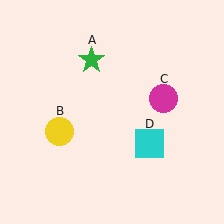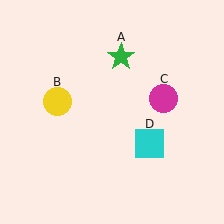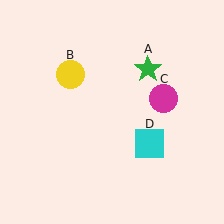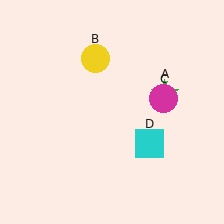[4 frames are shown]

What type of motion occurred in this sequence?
The green star (object A), yellow circle (object B) rotated clockwise around the center of the scene.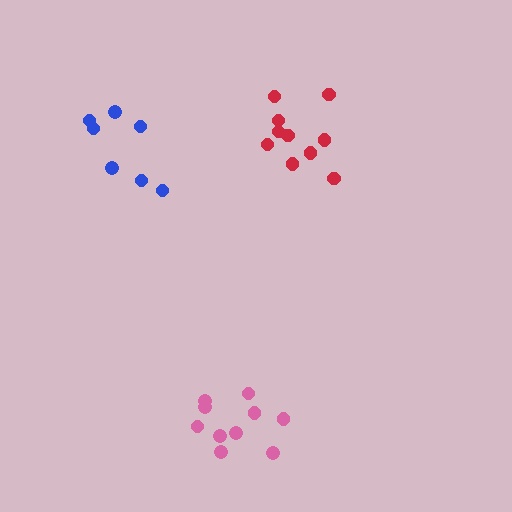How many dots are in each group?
Group 1: 7 dots, Group 2: 10 dots, Group 3: 10 dots (27 total).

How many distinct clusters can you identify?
There are 3 distinct clusters.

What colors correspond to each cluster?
The clusters are colored: blue, red, pink.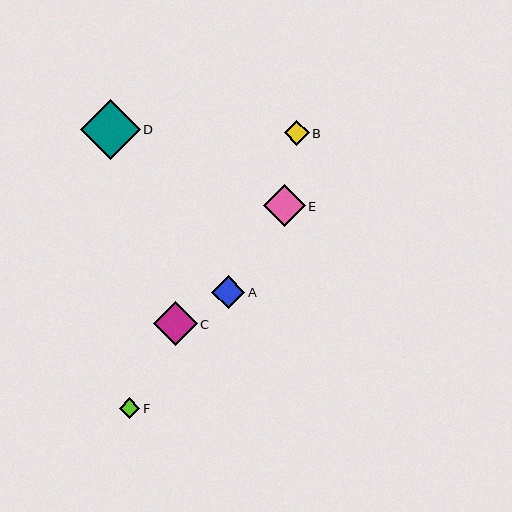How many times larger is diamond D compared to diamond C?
Diamond D is approximately 1.3 times the size of diamond C.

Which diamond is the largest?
Diamond D is the largest with a size of approximately 60 pixels.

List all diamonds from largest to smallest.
From largest to smallest: D, C, E, A, B, F.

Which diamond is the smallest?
Diamond F is the smallest with a size of approximately 21 pixels.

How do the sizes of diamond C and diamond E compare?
Diamond C and diamond E are approximately the same size.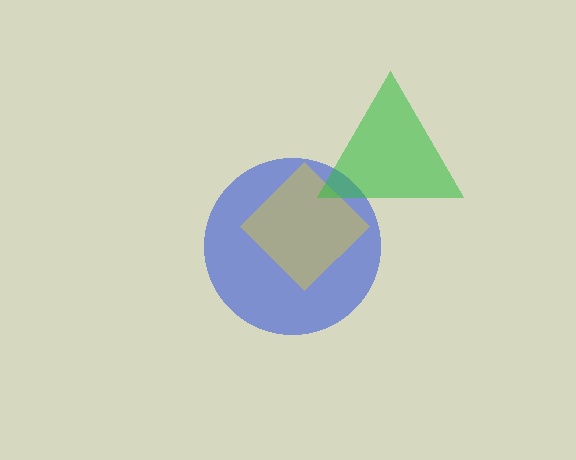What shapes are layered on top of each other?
The layered shapes are: a blue circle, a yellow diamond, a green triangle.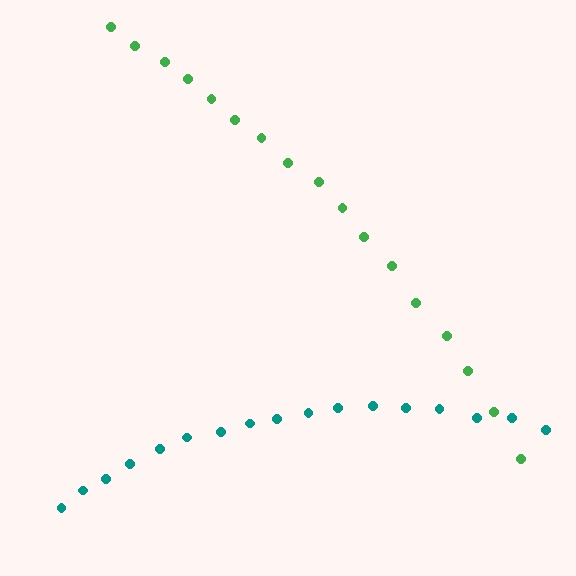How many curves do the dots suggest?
There are 2 distinct paths.